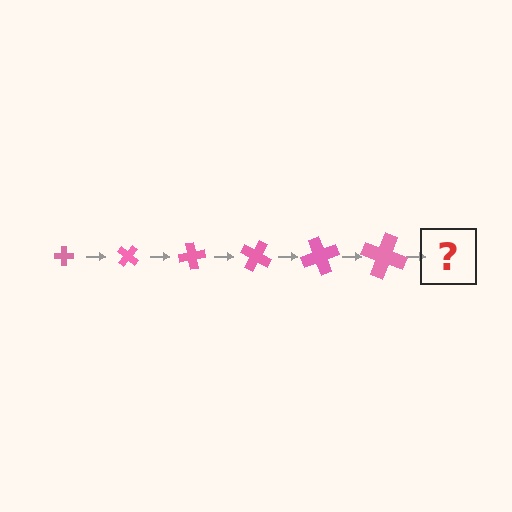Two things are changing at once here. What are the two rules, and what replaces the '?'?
The two rules are that the cross grows larger each step and it rotates 40 degrees each step. The '?' should be a cross, larger than the previous one and rotated 240 degrees from the start.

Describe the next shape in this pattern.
It should be a cross, larger than the previous one and rotated 240 degrees from the start.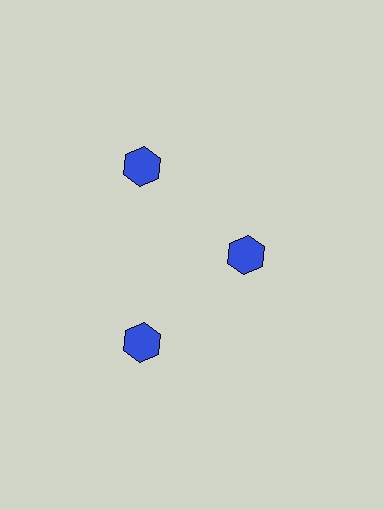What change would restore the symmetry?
The symmetry would be restored by moving it outward, back onto the ring so that all 3 hexagons sit at equal angles and equal distance from the center.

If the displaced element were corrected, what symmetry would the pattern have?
It would have 3-fold rotational symmetry — the pattern would map onto itself every 120 degrees.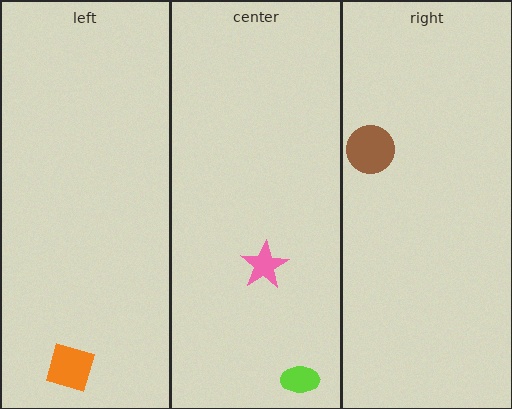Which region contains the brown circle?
The right region.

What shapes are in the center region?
The lime ellipse, the pink star.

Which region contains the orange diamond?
The left region.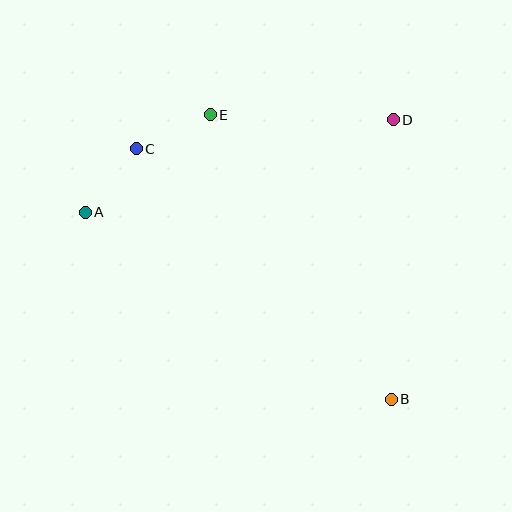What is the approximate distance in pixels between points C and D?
The distance between C and D is approximately 259 pixels.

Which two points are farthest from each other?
Points A and B are farthest from each other.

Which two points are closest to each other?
Points A and C are closest to each other.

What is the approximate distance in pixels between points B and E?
The distance between B and E is approximately 338 pixels.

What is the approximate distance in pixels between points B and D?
The distance between B and D is approximately 279 pixels.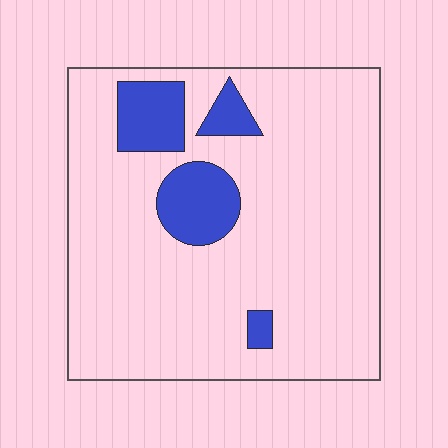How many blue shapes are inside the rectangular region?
4.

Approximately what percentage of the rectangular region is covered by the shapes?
Approximately 15%.